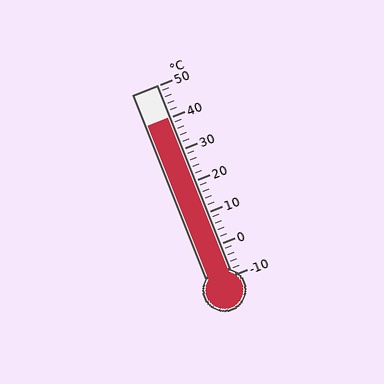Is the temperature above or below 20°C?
The temperature is above 20°C.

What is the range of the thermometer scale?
The thermometer scale ranges from -10°C to 50°C.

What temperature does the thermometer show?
The thermometer shows approximately 40°C.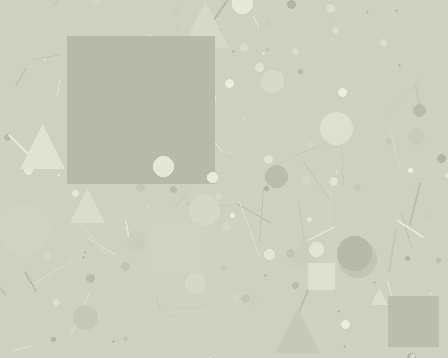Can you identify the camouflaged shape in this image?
The camouflaged shape is a square.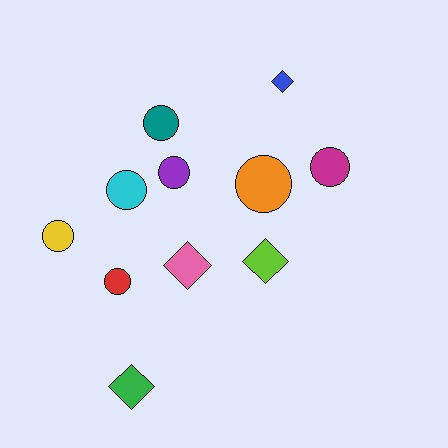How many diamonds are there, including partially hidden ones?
There are 4 diamonds.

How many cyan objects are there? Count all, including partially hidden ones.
There is 1 cyan object.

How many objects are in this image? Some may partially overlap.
There are 11 objects.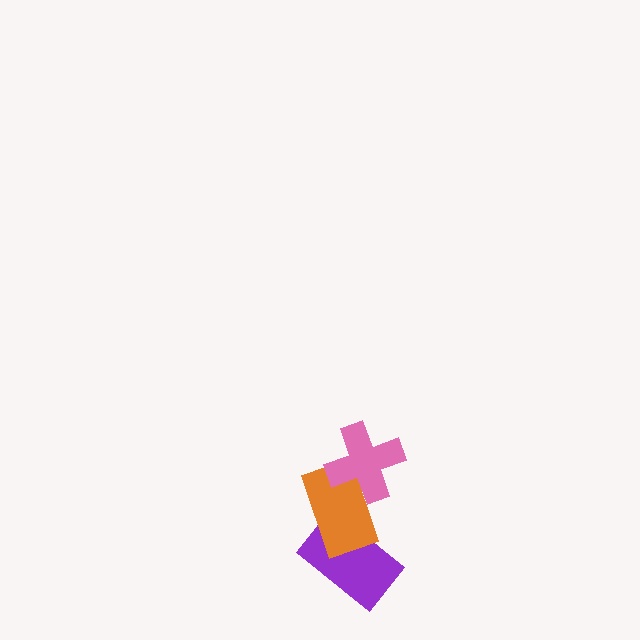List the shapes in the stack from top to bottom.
From top to bottom: the pink cross, the orange rectangle, the purple rectangle.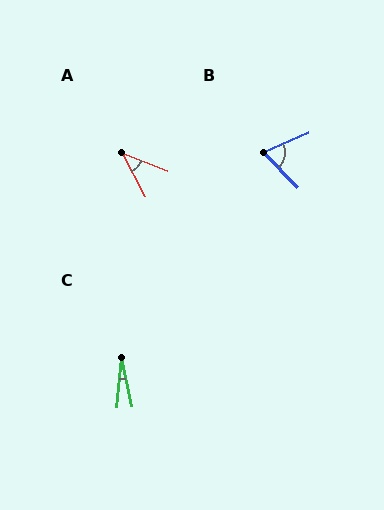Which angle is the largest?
B, at approximately 69 degrees.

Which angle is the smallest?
C, at approximately 16 degrees.